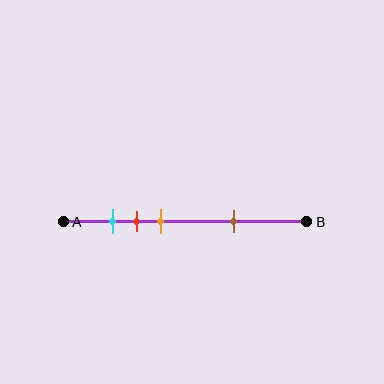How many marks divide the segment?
There are 4 marks dividing the segment.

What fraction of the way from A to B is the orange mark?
The orange mark is approximately 40% (0.4) of the way from A to B.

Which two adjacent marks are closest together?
The cyan and red marks are the closest adjacent pair.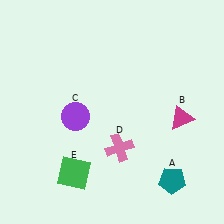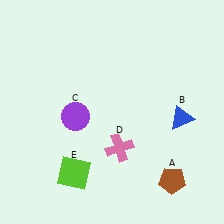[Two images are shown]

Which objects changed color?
A changed from teal to brown. B changed from magenta to blue. E changed from green to lime.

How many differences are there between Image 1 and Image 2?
There are 3 differences between the two images.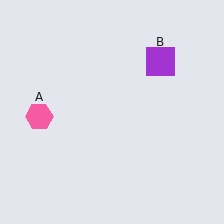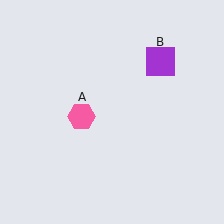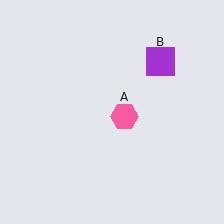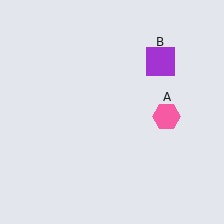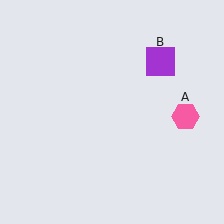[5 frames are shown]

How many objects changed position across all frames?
1 object changed position: pink hexagon (object A).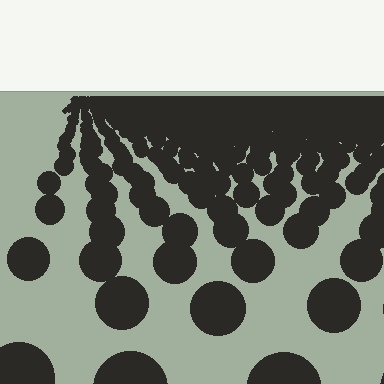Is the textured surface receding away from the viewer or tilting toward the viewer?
The surface is receding away from the viewer. Texture elements get smaller and denser toward the top.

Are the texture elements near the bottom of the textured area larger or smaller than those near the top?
Larger. Near the bottom, elements are closer to the viewer and appear at a bigger on-screen size.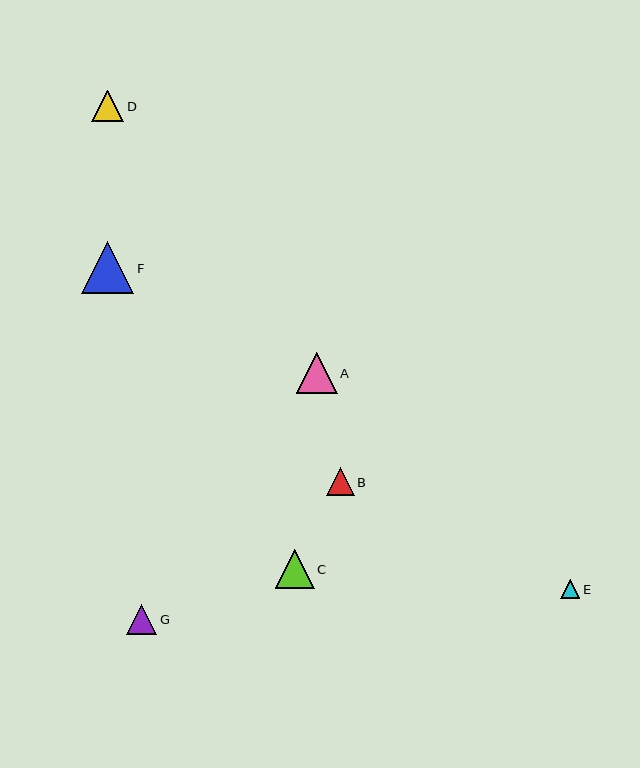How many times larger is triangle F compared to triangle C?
Triangle F is approximately 1.4 times the size of triangle C.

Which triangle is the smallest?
Triangle E is the smallest with a size of approximately 19 pixels.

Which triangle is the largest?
Triangle F is the largest with a size of approximately 52 pixels.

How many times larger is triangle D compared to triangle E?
Triangle D is approximately 1.7 times the size of triangle E.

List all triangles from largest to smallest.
From largest to smallest: F, A, C, D, G, B, E.